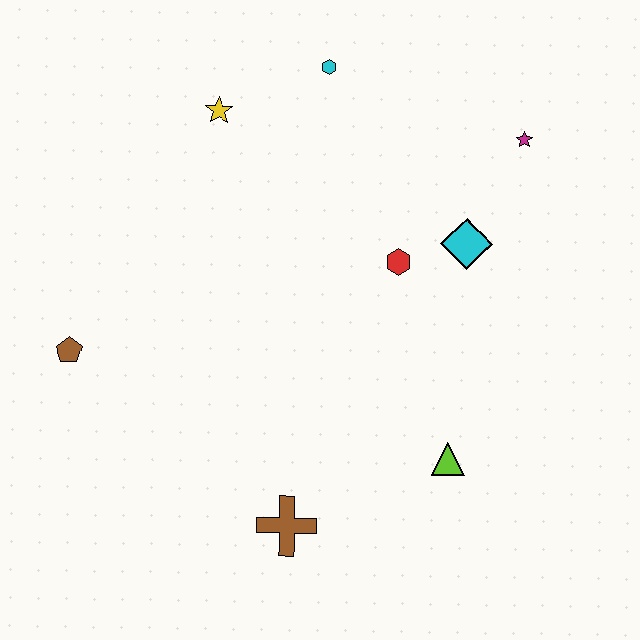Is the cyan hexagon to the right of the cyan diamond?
No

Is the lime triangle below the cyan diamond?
Yes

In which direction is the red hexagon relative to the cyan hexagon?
The red hexagon is below the cyan hexagon.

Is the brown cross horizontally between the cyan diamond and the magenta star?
No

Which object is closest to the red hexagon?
The cyan diamond is closest to the red hexagon.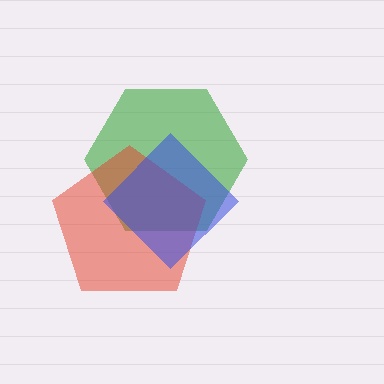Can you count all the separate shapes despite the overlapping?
Yes, there are 3 separate shapes.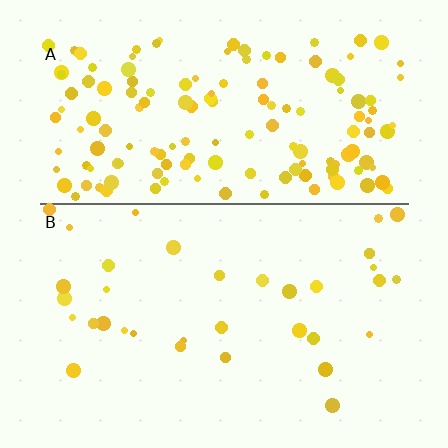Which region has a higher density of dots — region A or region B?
A (the top).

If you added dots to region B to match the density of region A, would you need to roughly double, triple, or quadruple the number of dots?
Approximately quadruple.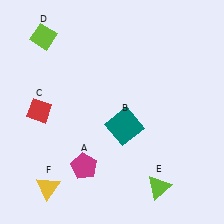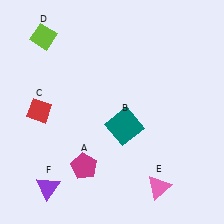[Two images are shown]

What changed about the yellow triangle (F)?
In Image 1, F is yellow. In Image 2, it changed to purple.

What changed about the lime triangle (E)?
In Image 1, E is lime. In Image 2, it changed to pink.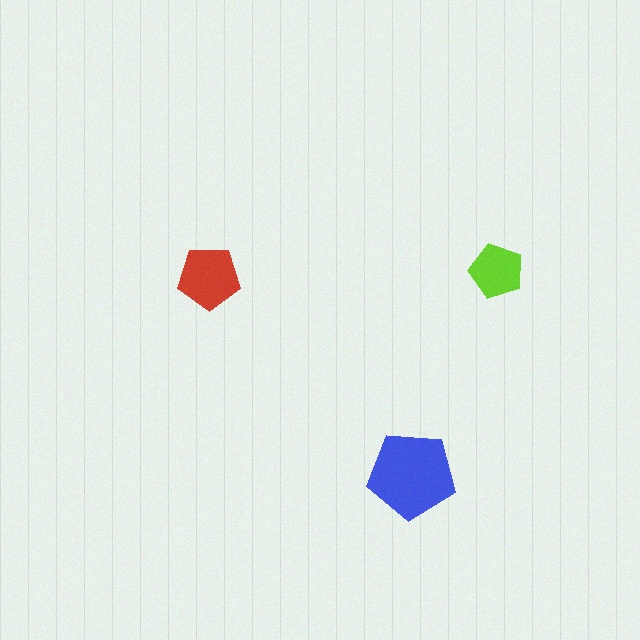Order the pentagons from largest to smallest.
the blue one, the red one, the lime one.